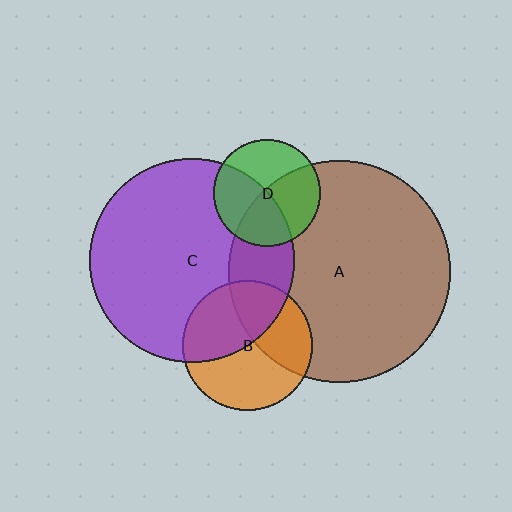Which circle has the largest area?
Circle A (brown).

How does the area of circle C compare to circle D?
Approximately 3.6 times.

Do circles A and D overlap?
Yes.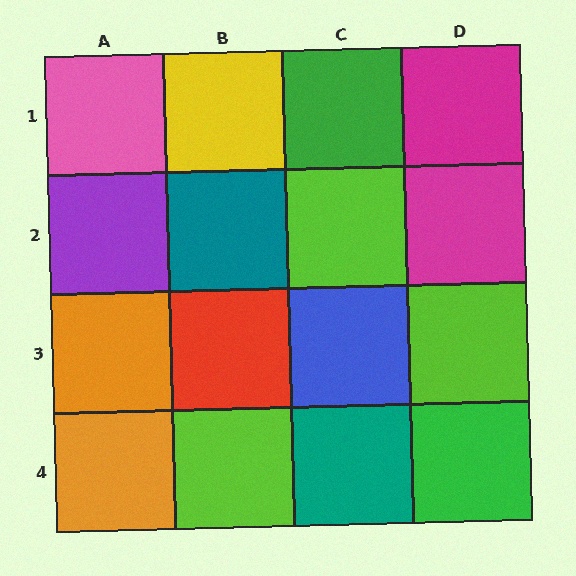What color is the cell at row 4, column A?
Orange.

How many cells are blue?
1 cell is blue.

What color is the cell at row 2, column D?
Magenta.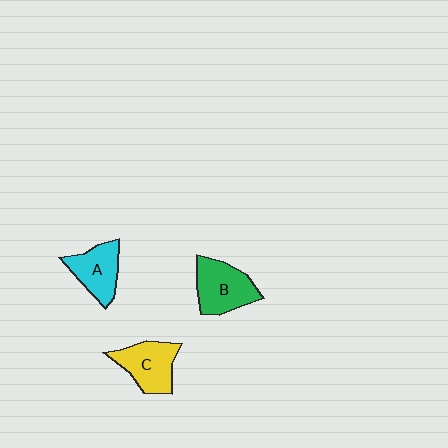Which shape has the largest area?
Shape B (green).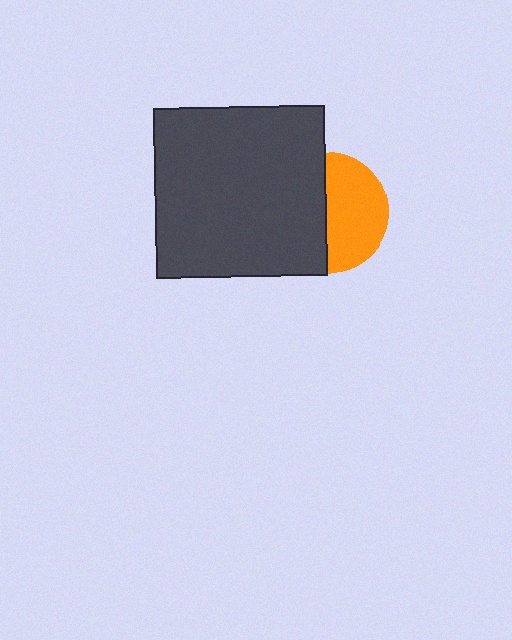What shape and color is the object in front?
The object in front is a dark gray square.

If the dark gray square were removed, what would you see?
You would see the complete orange circle.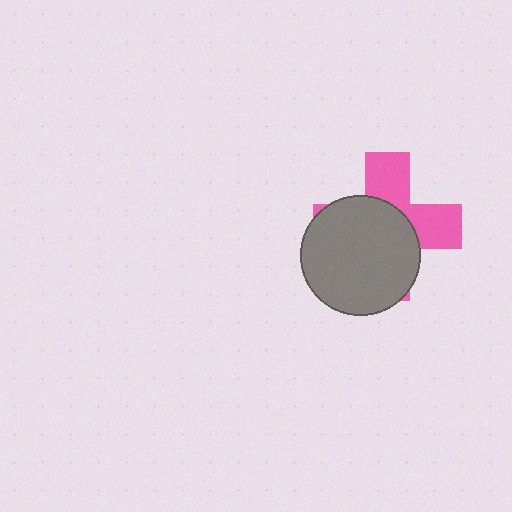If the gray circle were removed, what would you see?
You would see the complete pink cross.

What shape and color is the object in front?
The object in front is a gray circle.